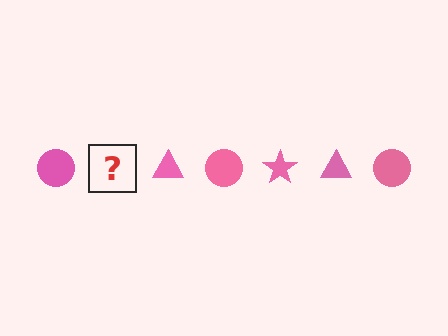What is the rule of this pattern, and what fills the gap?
The rule is that the pattern cycles through circle, star, triangle shapes in pink. The gap should be filled with a pink star.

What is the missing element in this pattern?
The missing element is a pink star.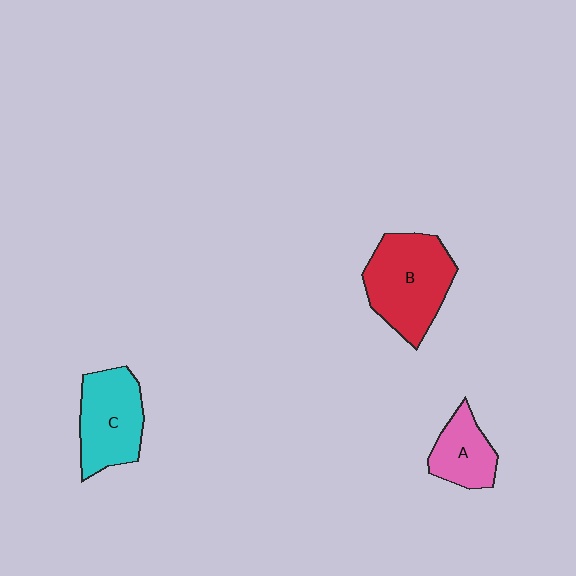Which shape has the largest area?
Shape B (red).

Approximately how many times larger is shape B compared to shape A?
Approximately 1.9 times.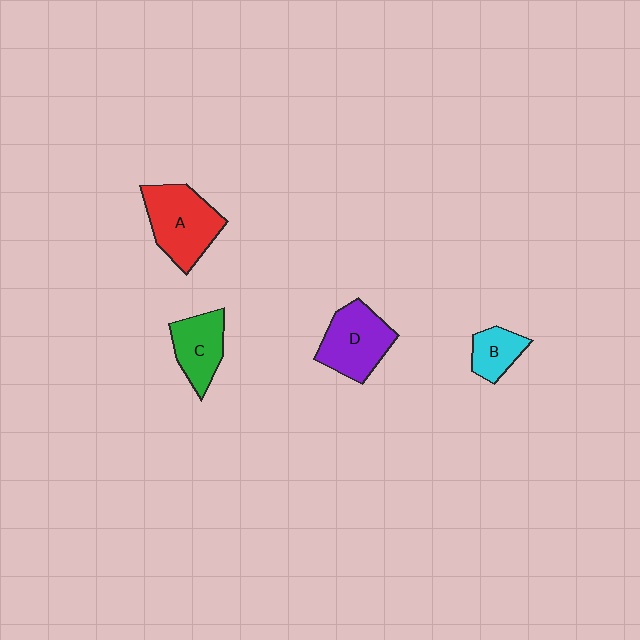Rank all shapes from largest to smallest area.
From largest to smallest: A (red), D (purple), C (green), B (cyan).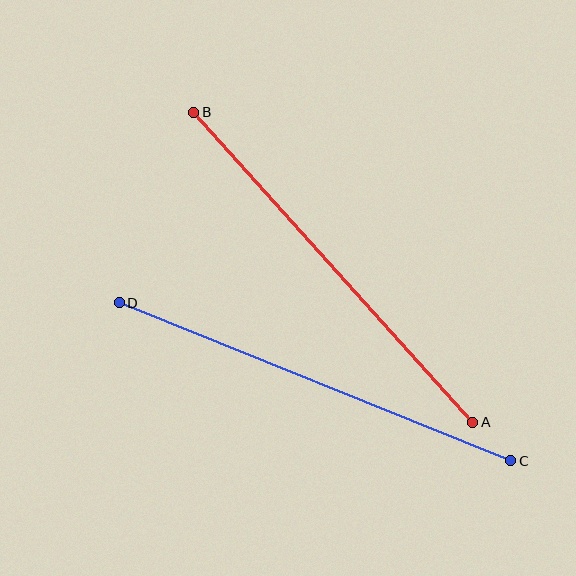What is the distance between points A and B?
The distance is approximately 417 pixels.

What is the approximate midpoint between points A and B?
The midpoint is at approximately (333, 267) pixels.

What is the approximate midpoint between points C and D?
The midpoint is at approximately (315, 382) pixels.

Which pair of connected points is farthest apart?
Points C and D are farthest apart.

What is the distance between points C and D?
The distance is approximately 422 pixels.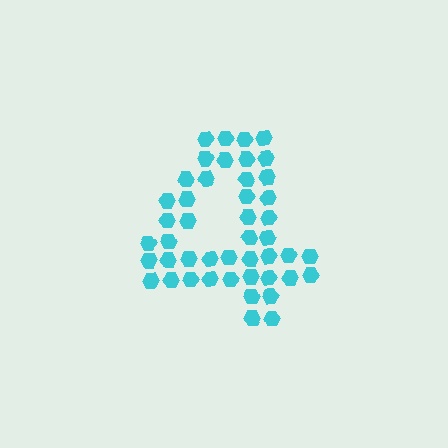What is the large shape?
The large shape is the digit 4.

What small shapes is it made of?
It is made of small hexagons.